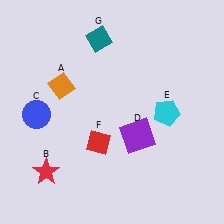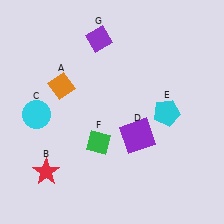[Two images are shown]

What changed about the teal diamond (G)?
In Image 1, G is teal. In Image 2, it changed to purple.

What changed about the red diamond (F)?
In Image 1, F is red. In Image 2, it changed to green.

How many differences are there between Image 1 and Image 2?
There are 3 differences between the two images.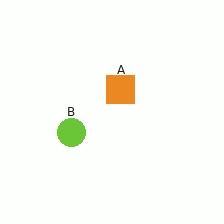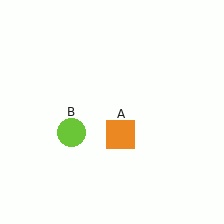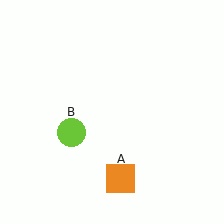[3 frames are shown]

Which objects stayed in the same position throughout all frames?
Lime circle (object B) remained stationary.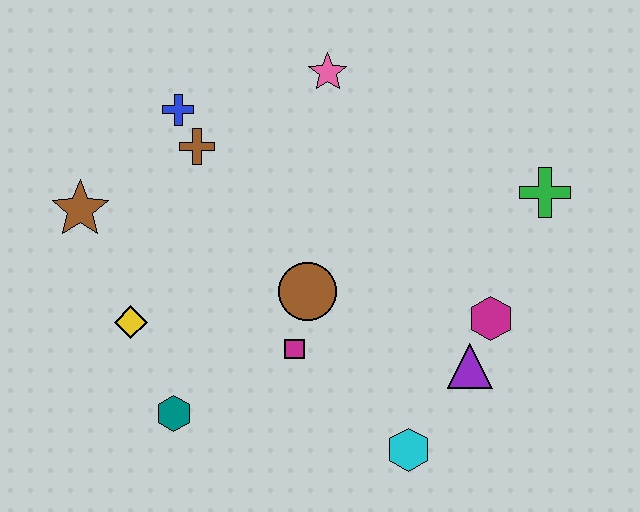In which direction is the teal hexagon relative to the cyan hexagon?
The teal hexagon is to the left of the cyan hexagon.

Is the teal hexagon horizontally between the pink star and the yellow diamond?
Yes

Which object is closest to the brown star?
The yellow diamond is closest to the brown star.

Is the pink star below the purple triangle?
No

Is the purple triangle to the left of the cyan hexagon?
No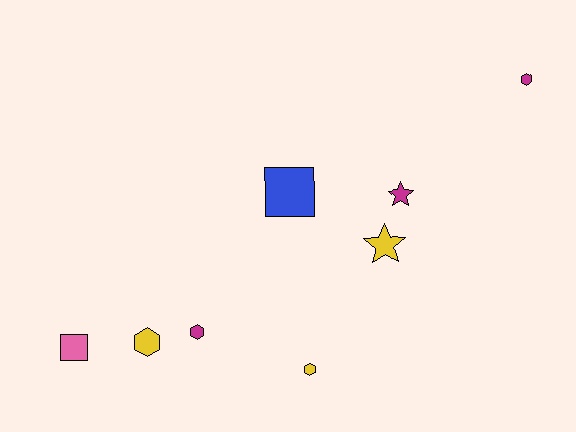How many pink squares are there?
There is 1 pink square.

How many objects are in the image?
There are 8 objects.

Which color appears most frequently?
Yellow, with 3 objects.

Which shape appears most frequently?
Hexagon, with 4 objects.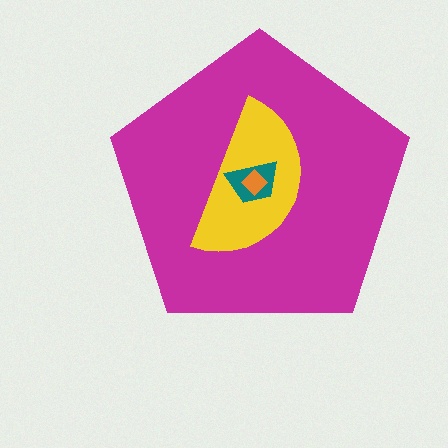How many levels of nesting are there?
4.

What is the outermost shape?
The magenta pentagon.